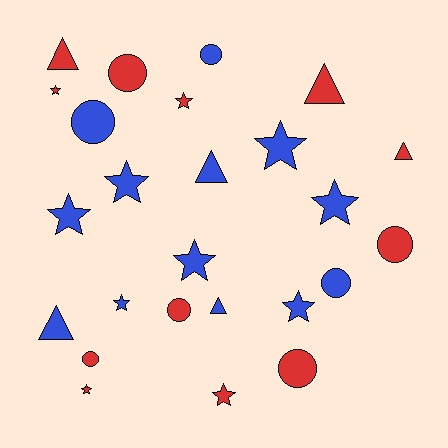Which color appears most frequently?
Blue, with 13 objects.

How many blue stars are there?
There are 7 blue stars.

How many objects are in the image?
There are 25 objects.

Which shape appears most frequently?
Star, with 11 objects.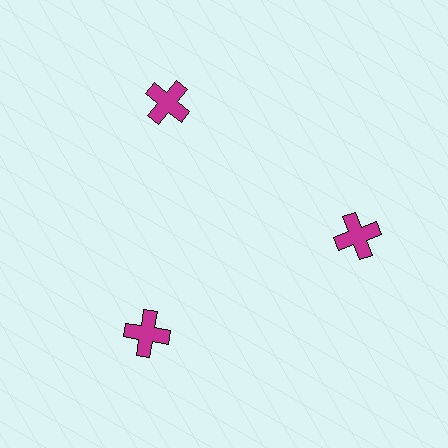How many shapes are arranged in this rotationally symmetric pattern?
There are 3 shapes, arranged in 3 groups of 1.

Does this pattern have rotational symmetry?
Yes, this pattern has 3-fold rotational symmetry. It looks the same after rotating 120 degrees around the center.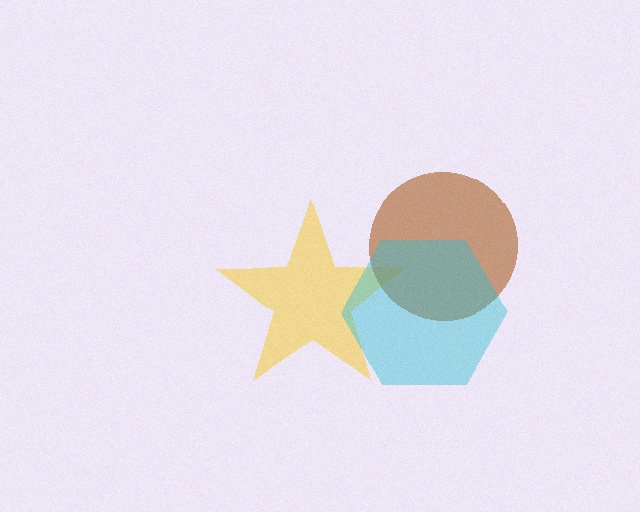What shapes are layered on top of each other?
The layered shapes are: a yellow star, a brown circle, a cyan hexagon.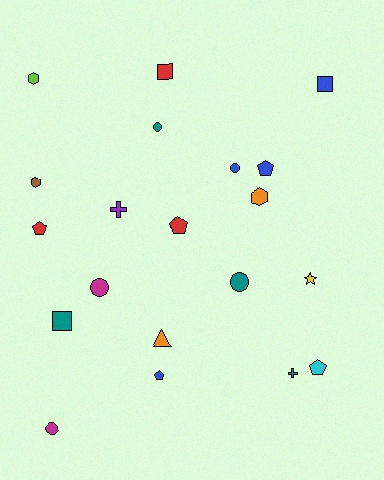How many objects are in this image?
There are 20 objects.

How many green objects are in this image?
There are no green objects.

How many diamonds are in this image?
There are no diamonds.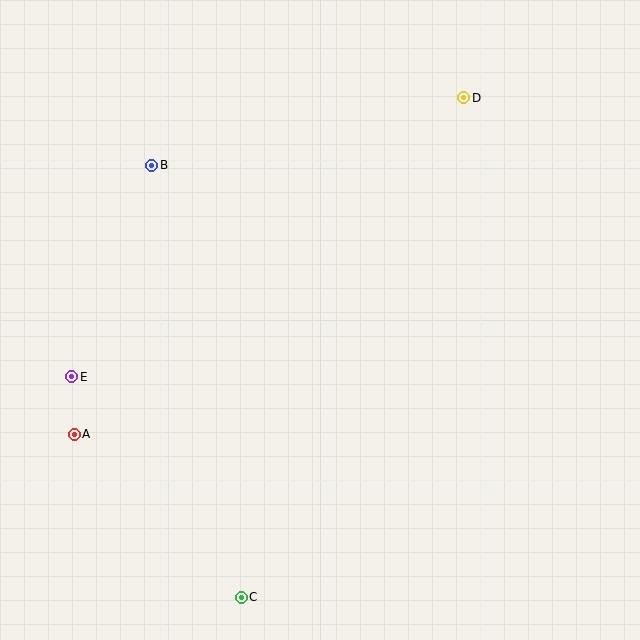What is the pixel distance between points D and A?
The distance between D and A is 515 pixels.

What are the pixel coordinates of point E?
Point E is at (72, 377).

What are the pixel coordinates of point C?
Point C is at (241, 597).